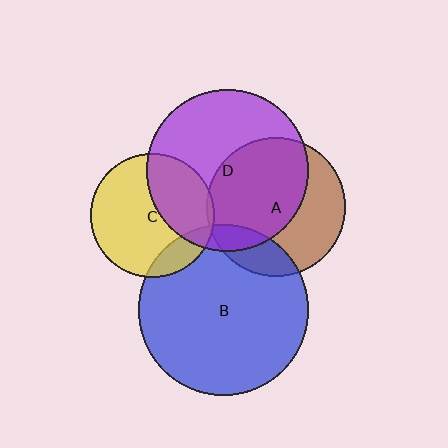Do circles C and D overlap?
Yes.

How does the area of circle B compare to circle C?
Approximately 1.9 times.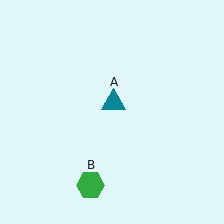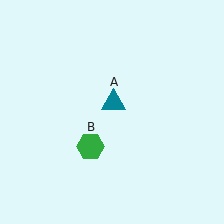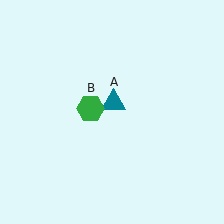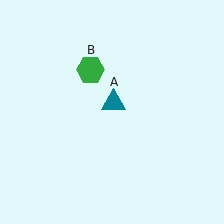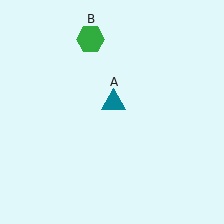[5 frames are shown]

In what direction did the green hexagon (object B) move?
The green hexagon (object B) moved up.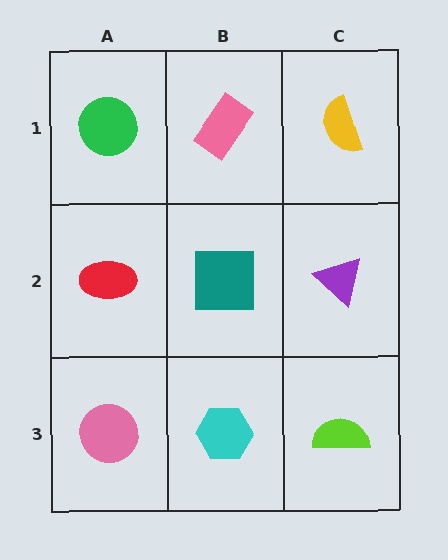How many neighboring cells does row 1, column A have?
2.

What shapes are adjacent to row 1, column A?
A red ellipse (row 2, column A), a pink rectangle (row 1, column B).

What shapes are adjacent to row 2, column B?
A pink rectangle (row 1, column B), a cyan hexagon (row 3, column B), a red ellipse (row 2, column A), a purple triangle (row 2, column C).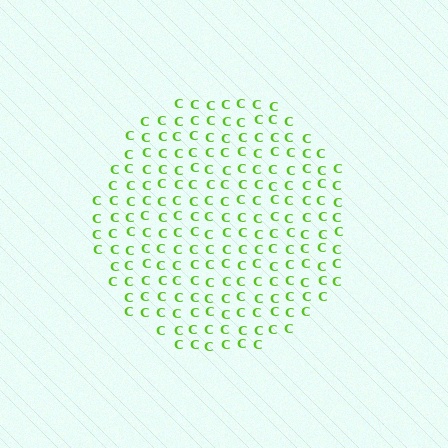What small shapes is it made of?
It is made of small letter C's.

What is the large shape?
The large shape is a circle.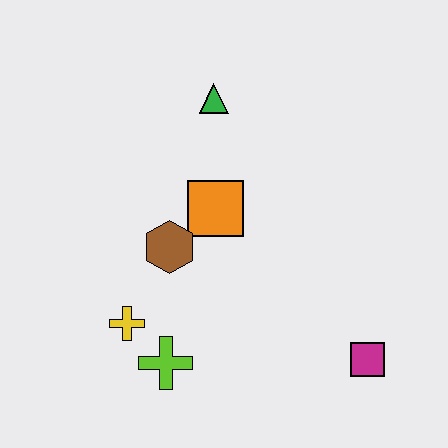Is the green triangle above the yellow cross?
Yes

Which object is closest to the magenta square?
The lime cross is closest to the magenta square.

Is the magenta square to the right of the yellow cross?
Yes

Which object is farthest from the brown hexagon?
The magenta square is farthest from the brown hexagon.